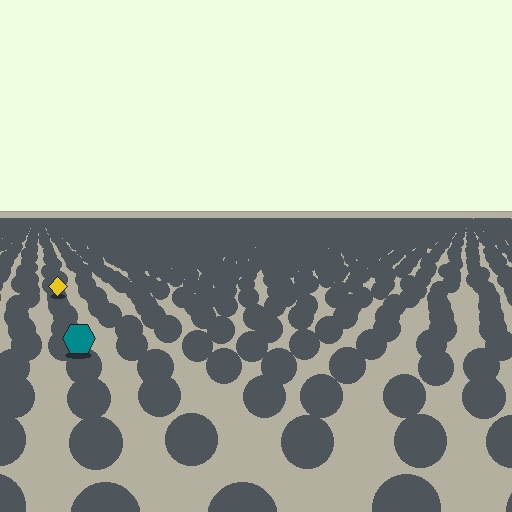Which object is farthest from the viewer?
The yellow diamond is farthest from the viewer. It appears smaller and the ground texture around it is denser.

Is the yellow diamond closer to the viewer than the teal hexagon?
No. The teal hexagon is closer — you can tell from the texture gradient: the ground texture is coarser near it.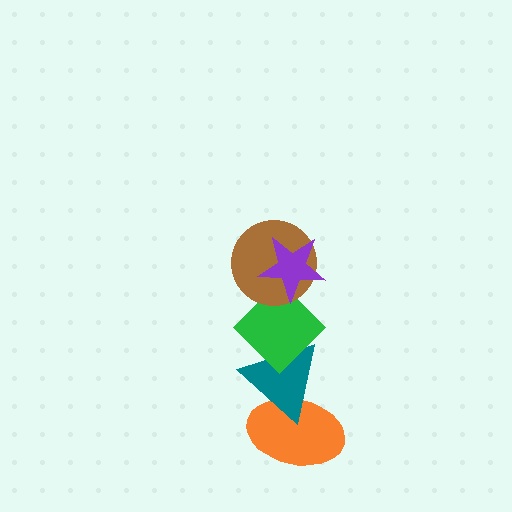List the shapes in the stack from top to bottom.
From top to bottom: the purple star, the brown circle, the green diamond, the teal triangle, the orange ellipse.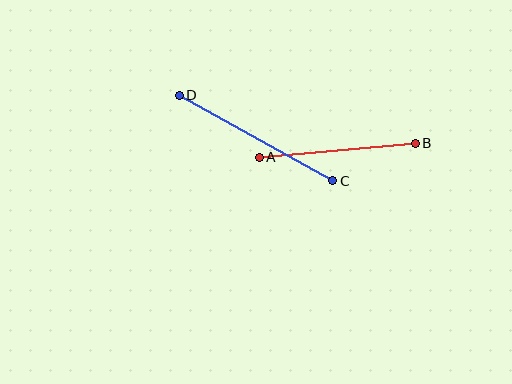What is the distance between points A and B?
The distance is approximately 157 pixels.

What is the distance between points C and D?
The distance is approximately 176 pixels.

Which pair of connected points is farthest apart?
Points C and D are farthest apart.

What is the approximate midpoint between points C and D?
The midpoint is at approximately (256, 138) pixels.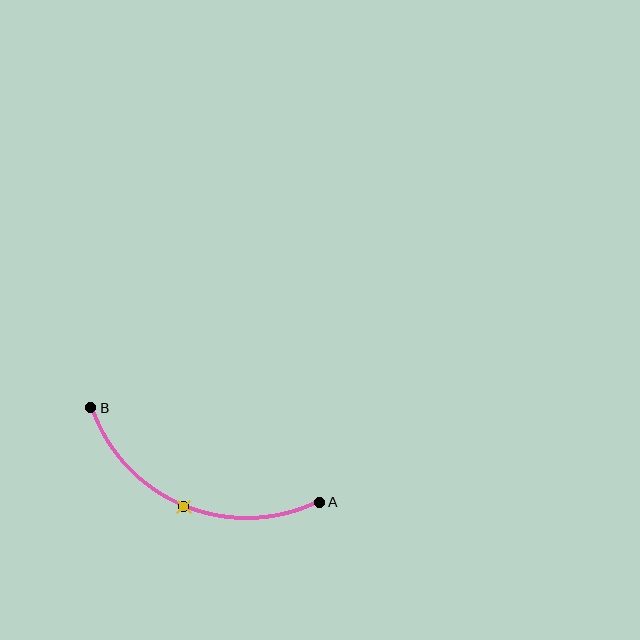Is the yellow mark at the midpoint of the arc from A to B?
Yes. The yellow mark lies on the arc at equal arc-length from both A and B — it is the arc midpoint.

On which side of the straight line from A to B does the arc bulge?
The arc bulges below the straight line connecting A and B.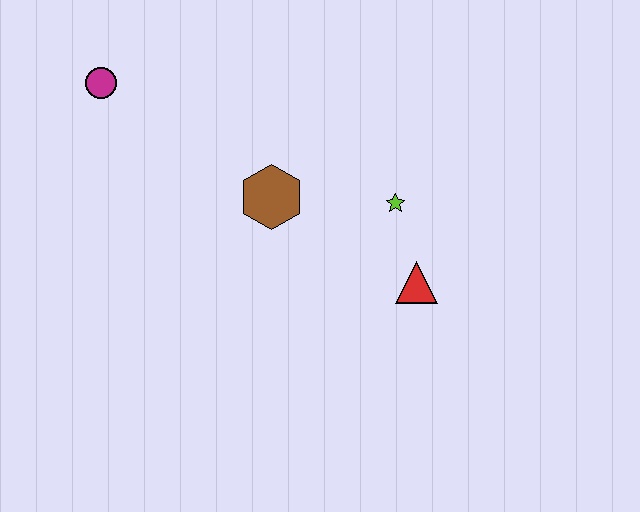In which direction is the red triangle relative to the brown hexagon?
The red triangle is to the right of the brown hexagon.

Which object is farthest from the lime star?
The magenta circle is farthest from the lime star.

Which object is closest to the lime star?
The red triangle is closest to the lime star.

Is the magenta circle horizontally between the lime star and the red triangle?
No